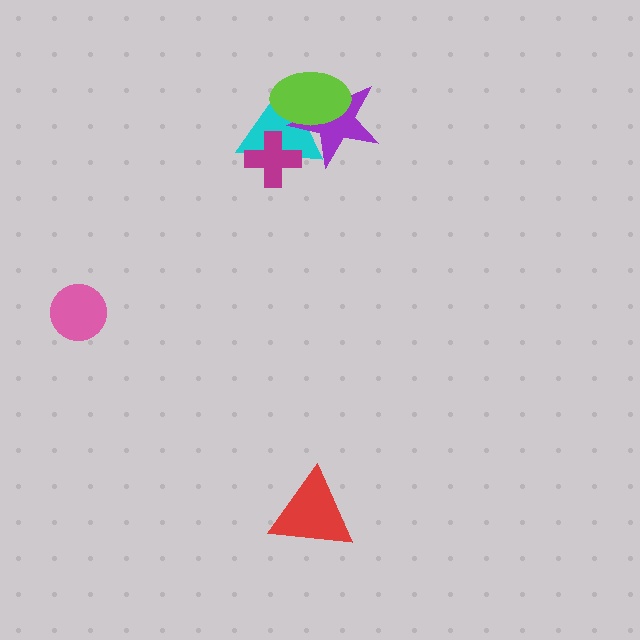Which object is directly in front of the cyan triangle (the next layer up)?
The purple star is directly in front of the cyan triangle.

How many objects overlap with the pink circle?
0 objects overlap with the pink circle.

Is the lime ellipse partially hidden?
No, no other shape covers it.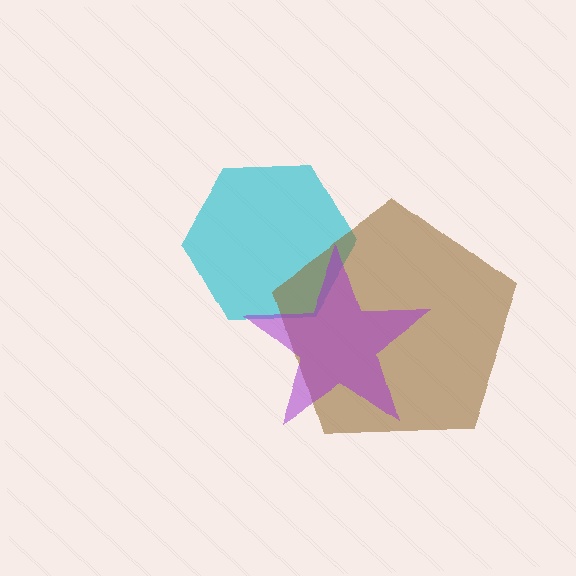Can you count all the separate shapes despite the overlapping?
Yes, there are 3 separate shapes.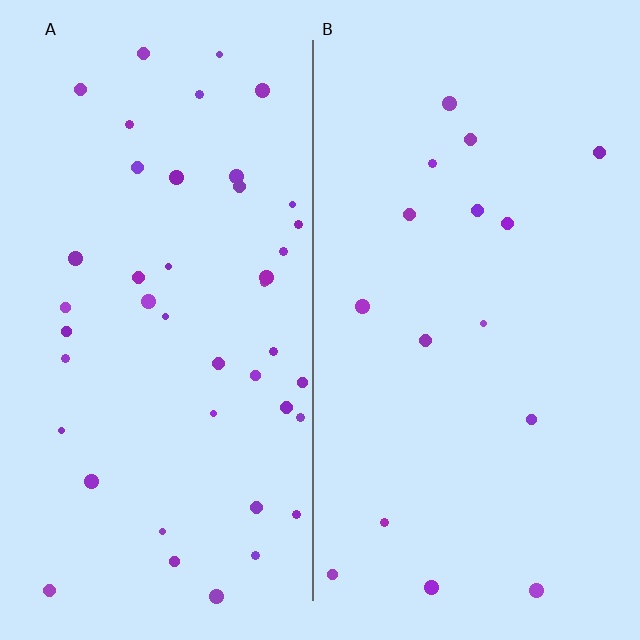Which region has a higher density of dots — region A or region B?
A (the left).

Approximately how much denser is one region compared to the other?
Approximately 2.7× — region A over region B.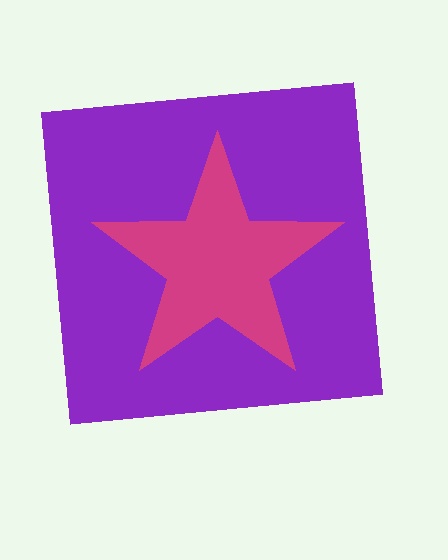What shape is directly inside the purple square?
The magenta star.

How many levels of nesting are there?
2.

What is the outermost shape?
The purple square.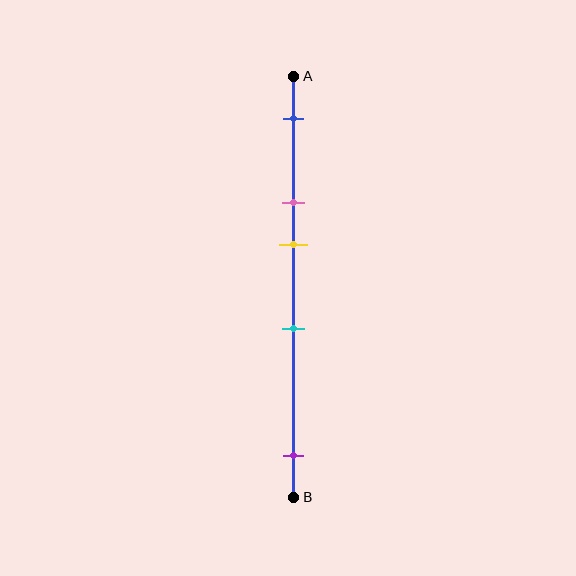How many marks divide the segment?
There are 5 marks dividing the segment.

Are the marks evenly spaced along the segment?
No, the marks are not evenly spaced.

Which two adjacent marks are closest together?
The pink and yellow marks are the closest adjacent pair.